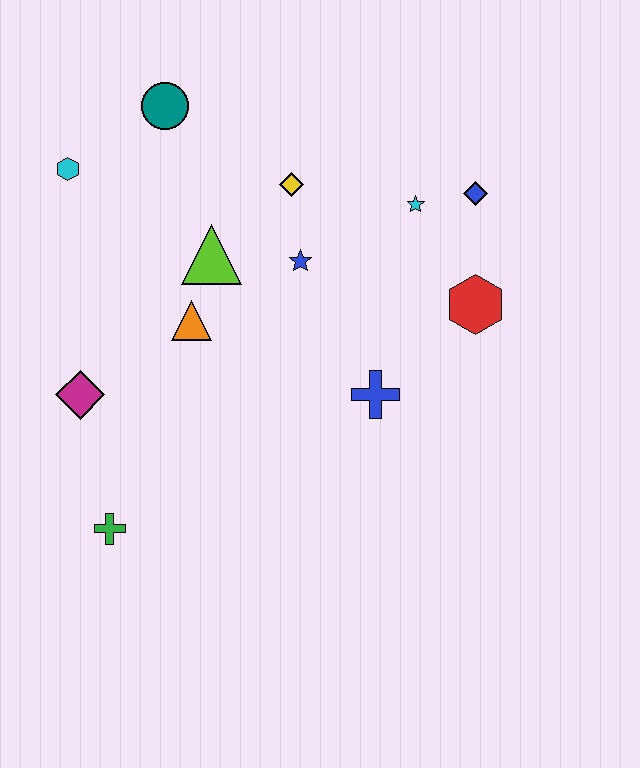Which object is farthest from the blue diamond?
The green cross is farthest from the blue diamond.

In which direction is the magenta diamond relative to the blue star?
The magenta diamond is to the left of the blue star.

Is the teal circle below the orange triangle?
No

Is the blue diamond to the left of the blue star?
No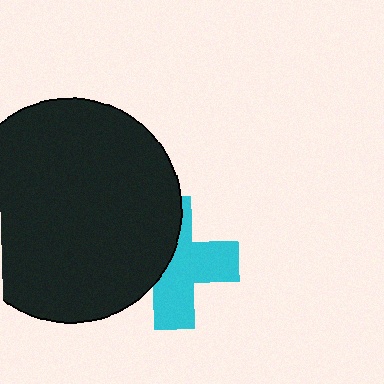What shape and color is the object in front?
The object in front is a black circle.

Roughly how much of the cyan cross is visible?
About half of it is visible (roughly 57%).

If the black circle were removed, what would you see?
You would see the complete cyan cross.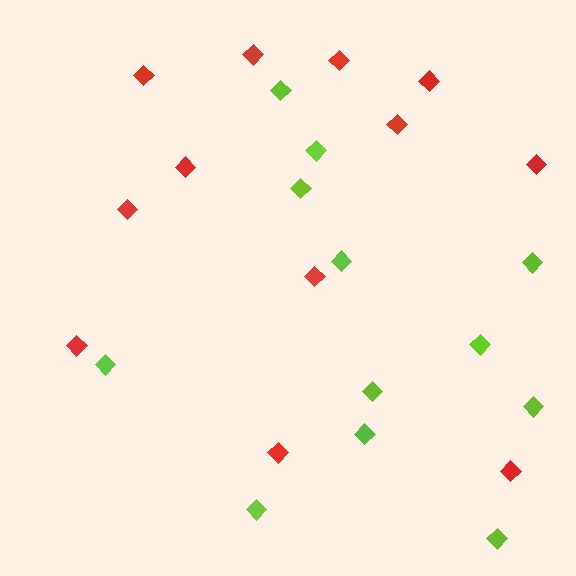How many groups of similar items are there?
There are 2 groups: one group of red diamonds (12) and one group of lime diamonds (12).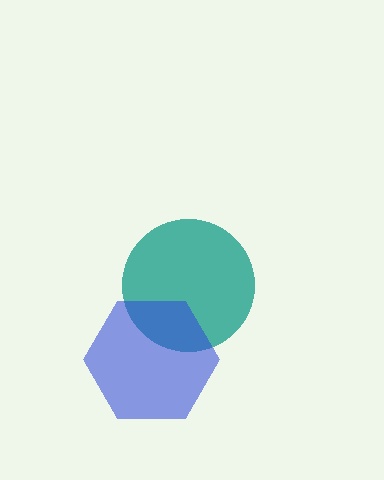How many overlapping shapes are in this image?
There are 2 overlapping shapes in the image.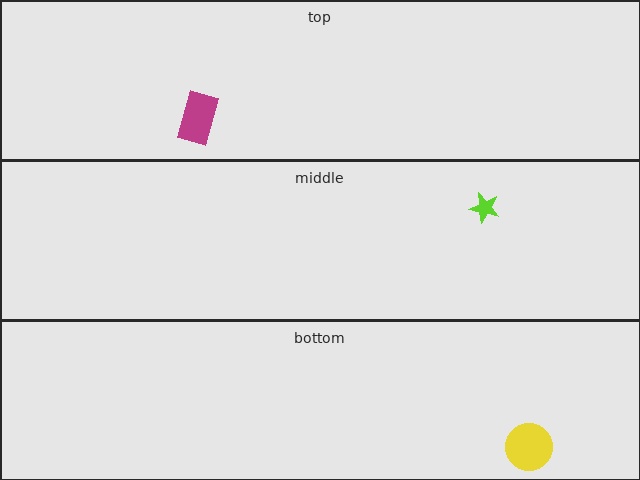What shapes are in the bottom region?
The yellow circle.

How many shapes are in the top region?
1.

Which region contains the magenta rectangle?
The top region.